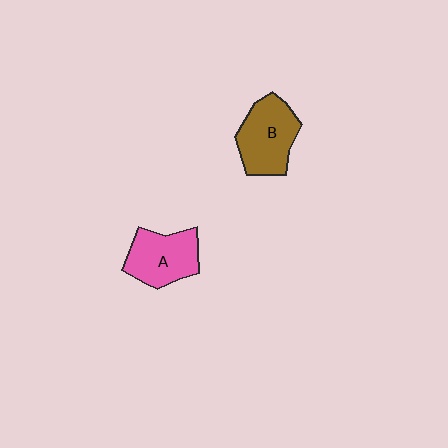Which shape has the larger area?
Shape B (brown).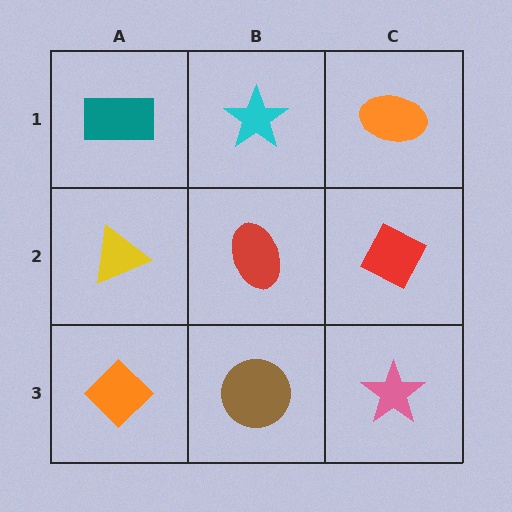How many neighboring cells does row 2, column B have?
4.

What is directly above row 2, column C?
An orange ellipse.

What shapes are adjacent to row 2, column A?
A teal rectangle (row 1, column A), an orange diamond (row 3, column A), a red ellipse (row 2, column B).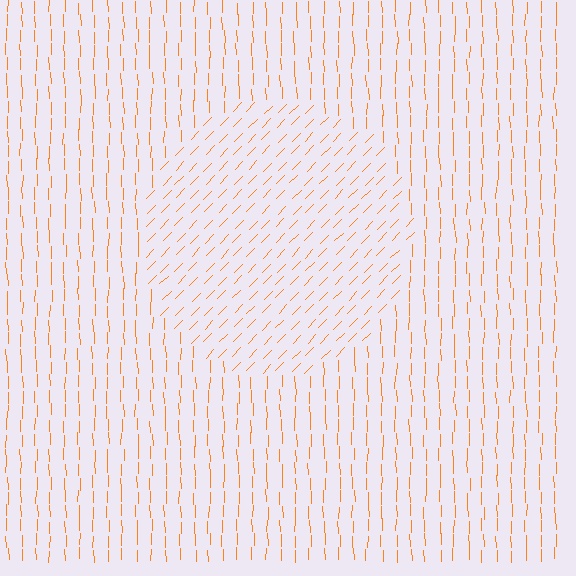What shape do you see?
I see a circle.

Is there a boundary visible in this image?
Yes, there is a texture boundary formed by a change in line orientation.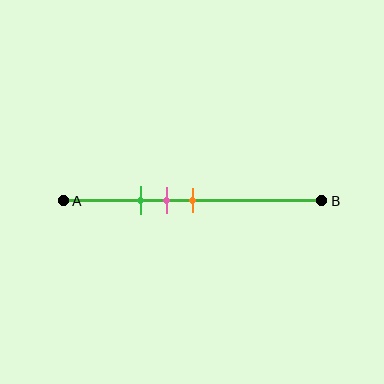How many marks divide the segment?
There are 3 marks dividing the segment.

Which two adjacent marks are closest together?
The pink and orange marks are the closest adjacent pair.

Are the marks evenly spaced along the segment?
Yes, the marks are approximately evenly spaced.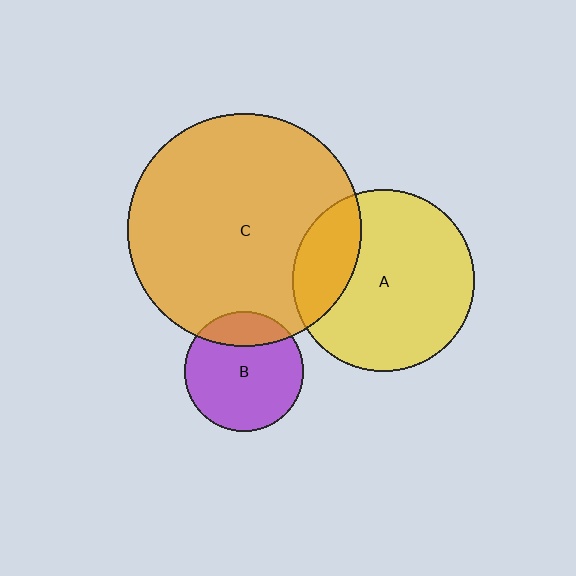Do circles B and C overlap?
Yes.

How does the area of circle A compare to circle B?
Approximately 2.3 times.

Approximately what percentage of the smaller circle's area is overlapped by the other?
Approximately 20%.